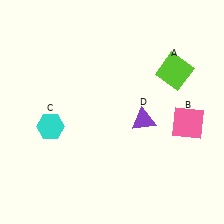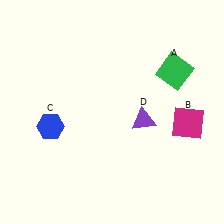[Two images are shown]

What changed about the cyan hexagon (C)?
In Image 1, C is cyan. In Image 2, it changed to blue.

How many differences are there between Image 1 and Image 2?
There are 3 differences between the two images.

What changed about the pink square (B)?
In Image 1, B is pink. In Image 2, it changed to magenta.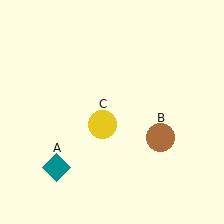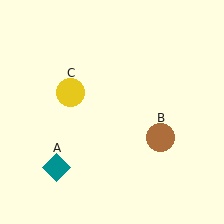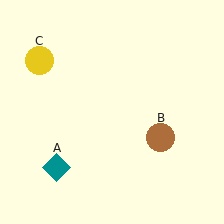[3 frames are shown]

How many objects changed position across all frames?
1 object changed position: yellow circle (object C).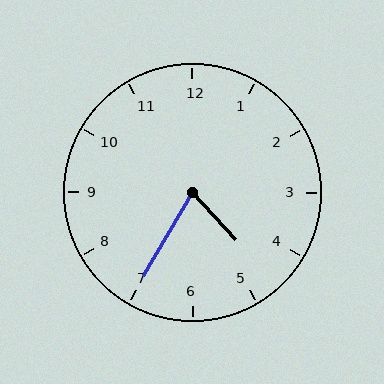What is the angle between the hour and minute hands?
Approximately 72 degrees.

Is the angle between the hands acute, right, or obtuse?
It is acute.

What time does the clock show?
4:35.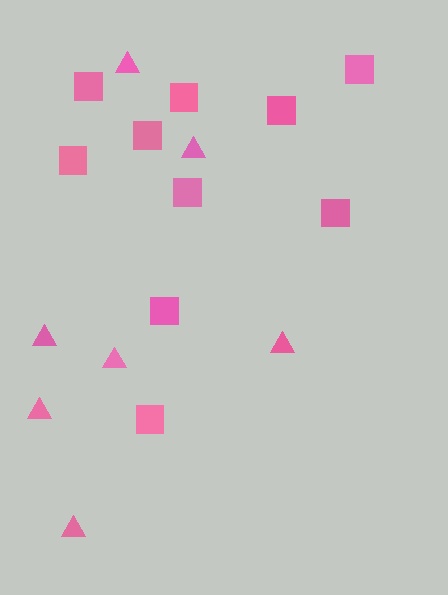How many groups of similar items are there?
There are 2 groups: one group of triangles (7) and one group of squares (10).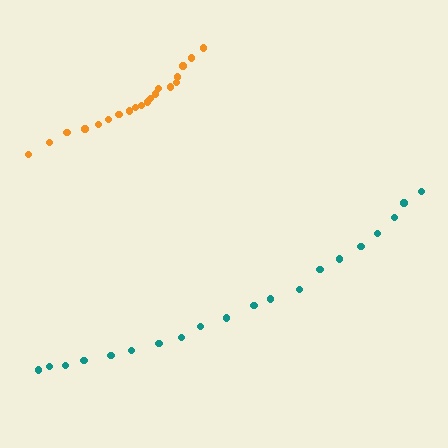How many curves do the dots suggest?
There are 2 distinct paths.